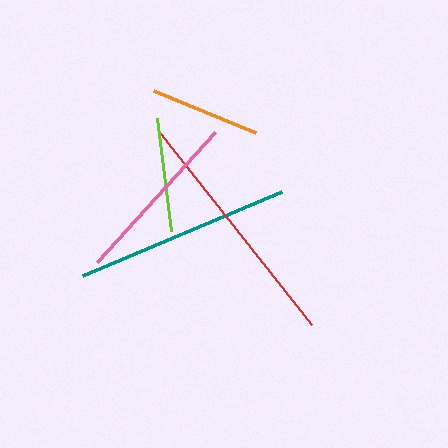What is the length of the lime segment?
The lime segment is approximately 115 pixels long.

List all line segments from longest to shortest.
From longest to shortest: red, teal, pink, lime, orange.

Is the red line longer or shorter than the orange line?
The red line is longer than the orange line.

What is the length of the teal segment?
The teal segment is approximately 216 pixels long.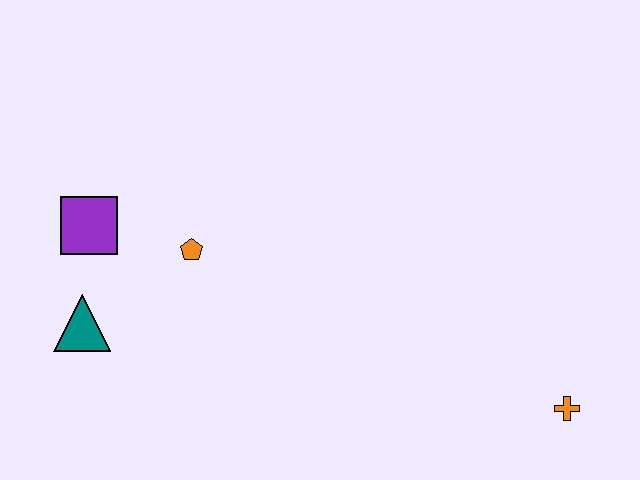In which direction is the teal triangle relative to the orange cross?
The teal triangle is to the left of the orange cross.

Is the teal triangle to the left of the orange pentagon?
Yes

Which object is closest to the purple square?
The teal triangle is closest to the purple square.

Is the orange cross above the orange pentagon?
No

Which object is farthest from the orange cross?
The purple square is farthest from the orange cross.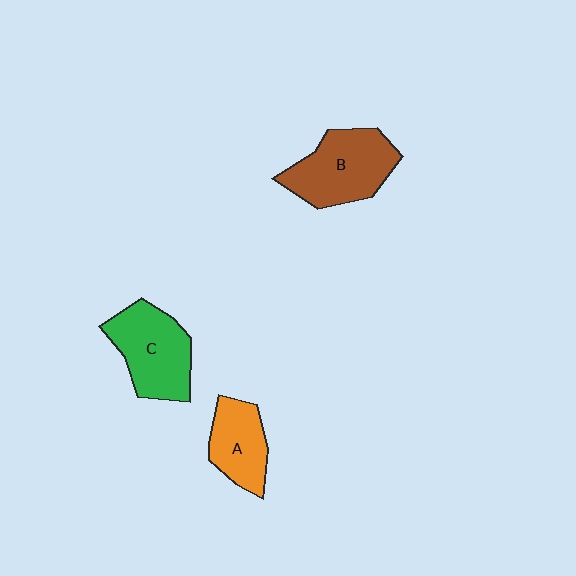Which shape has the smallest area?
Shape A (orange).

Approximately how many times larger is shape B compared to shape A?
Approximately 1.5 times.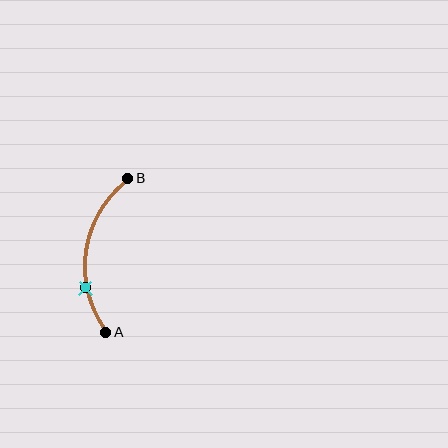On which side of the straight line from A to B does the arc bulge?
The arc bulges to the left of the straight line connecting A and B.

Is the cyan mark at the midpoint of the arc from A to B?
No. The cyan mark lies on the arc but is closer to endpoint A. The arc midpoint would be at the point on the curve equidistant along the arc from both A and B.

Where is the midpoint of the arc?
The arc midpoint is the point on the curve farthest from the straight line joining A and B. It sits to the left of that line.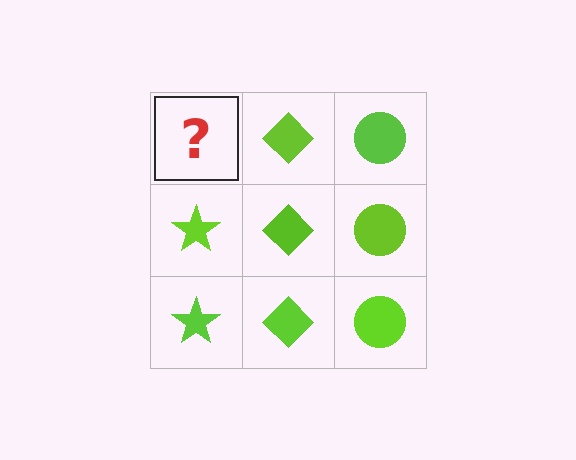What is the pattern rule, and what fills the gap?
The rule is that each column has a consistent shape. The gap should be filled with a lime star.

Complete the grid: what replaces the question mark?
The question mark should be replaced with a lime star.